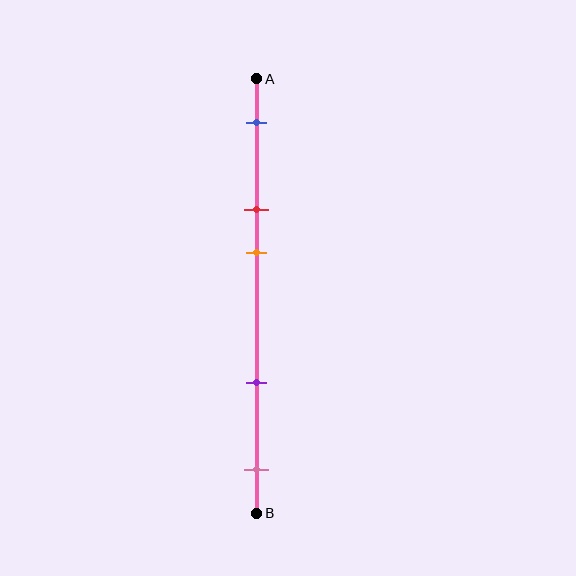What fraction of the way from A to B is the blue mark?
The blue mark is approximately 10% (0.1) of the way from A to B.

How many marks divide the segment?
There are 5 marks dividing the segment.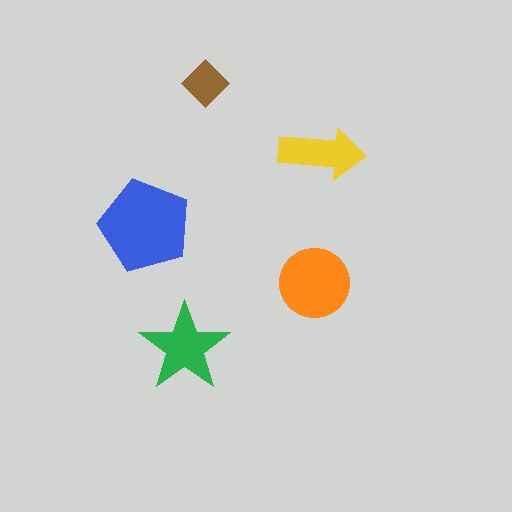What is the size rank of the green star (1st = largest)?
3rd.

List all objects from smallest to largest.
The brown diamond, the yellow arrow, the green star, the orange circle, the blue pentagon.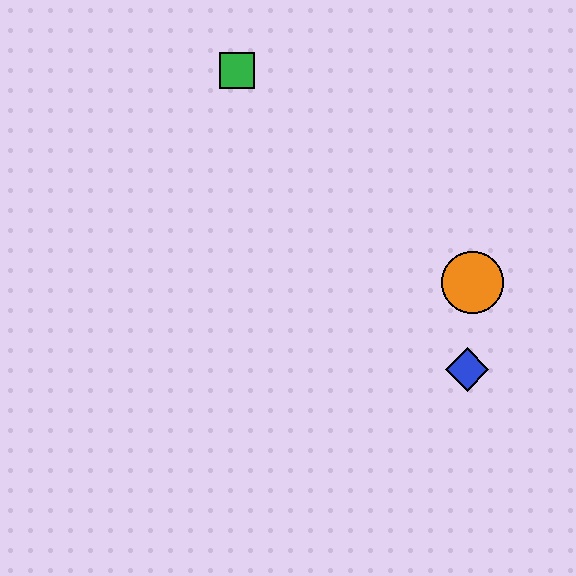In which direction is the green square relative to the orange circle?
The green square is to the left of the orange circle.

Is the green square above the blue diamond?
Yes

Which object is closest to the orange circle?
The blue diamond is closest to the orange circle.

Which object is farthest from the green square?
The blue diamond is farthest from the green square.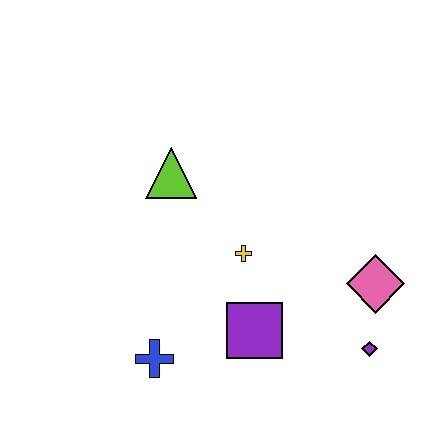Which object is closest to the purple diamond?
The pink diamond is closest to the purple diamond.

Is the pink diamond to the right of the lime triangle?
Yes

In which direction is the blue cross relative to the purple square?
The blue cross is to the left of the purple square.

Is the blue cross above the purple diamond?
No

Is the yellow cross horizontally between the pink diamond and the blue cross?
Yes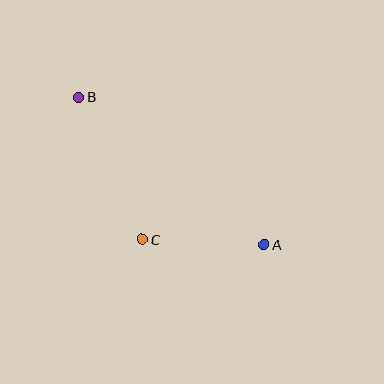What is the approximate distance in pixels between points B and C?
The distance between B and C is approximately 156 pixels.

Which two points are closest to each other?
Points A and C are closest to each other.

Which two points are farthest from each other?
Points A and B are farthest from each other.